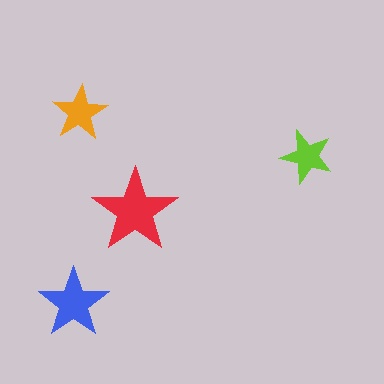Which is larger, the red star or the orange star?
The red one.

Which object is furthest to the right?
The lime star is rightmost.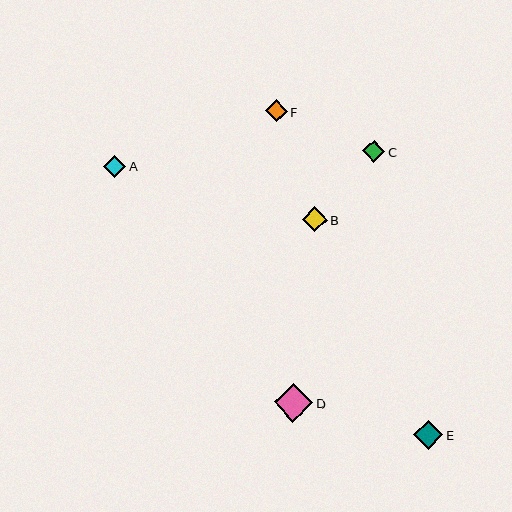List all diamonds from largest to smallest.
From largest to smallest: D, E, B, A, C, F.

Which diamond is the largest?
Diamond D is the largest with a size of approximately 38 pixels.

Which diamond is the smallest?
Diamond F is the smallest with a size of approximately 21 pixels.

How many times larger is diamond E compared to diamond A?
Diamond E is approximately 1.3 times the size of diamond A.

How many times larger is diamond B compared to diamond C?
Diamond B is approximately 1.1 times the size of diamond C.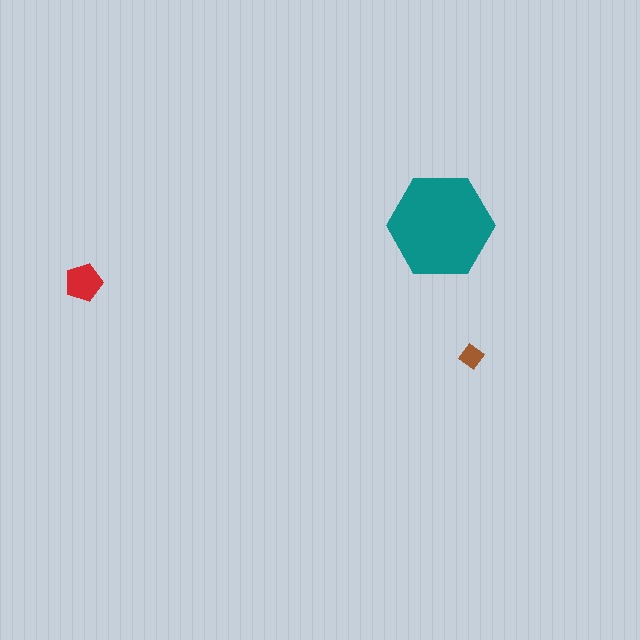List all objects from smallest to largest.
The brown diamond, the red pentagon, the teal hexagon.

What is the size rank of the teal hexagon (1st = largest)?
1st.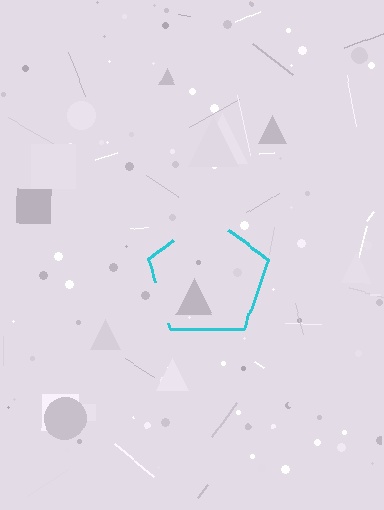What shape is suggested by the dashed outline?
The dashed outline suggests a pentagon.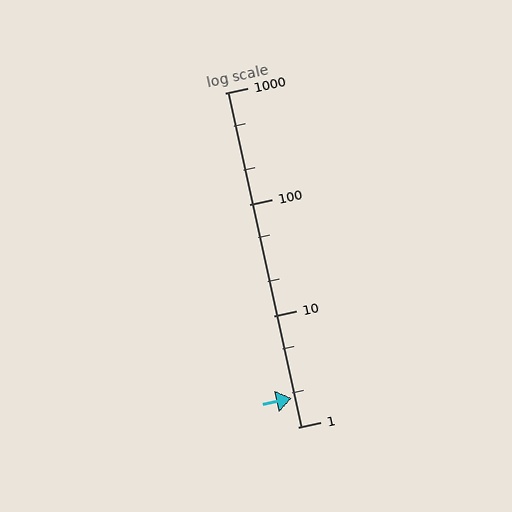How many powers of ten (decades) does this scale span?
The scale spans 3 decades, from 1 to 1000.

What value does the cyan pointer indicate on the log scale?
The pointer indicates approximately 1.8.